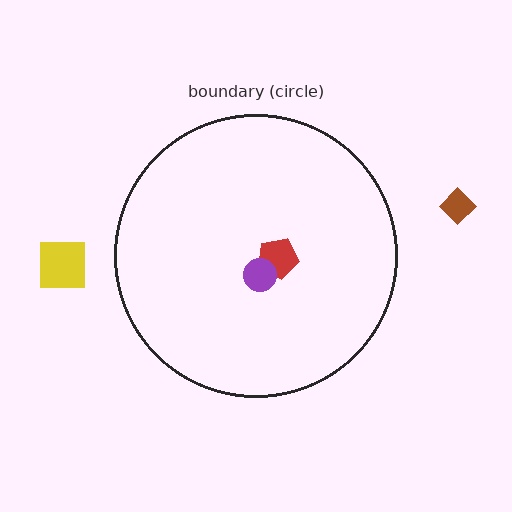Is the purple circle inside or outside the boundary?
Inside.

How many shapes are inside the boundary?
2 inside, 2 outside.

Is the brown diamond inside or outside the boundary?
Outside.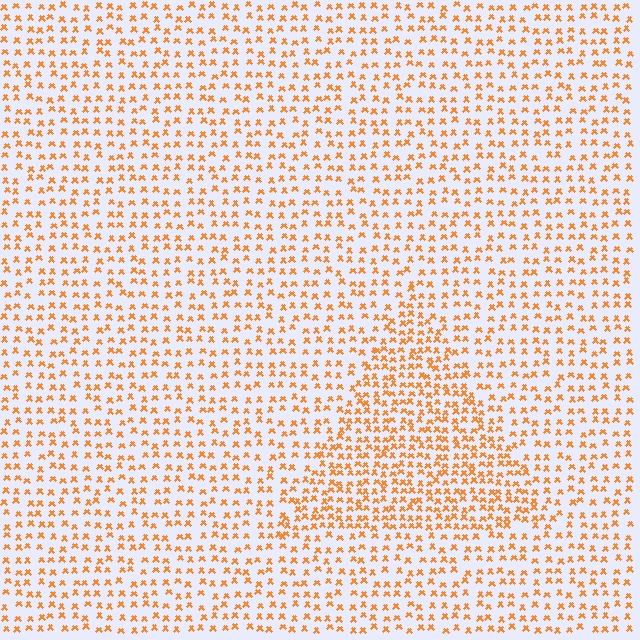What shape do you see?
I see a triangle.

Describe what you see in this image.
The image contains small orange elements arranged at two different densities. A triangle-shaped region is visible where the elements are more densely packed than the surrounding area.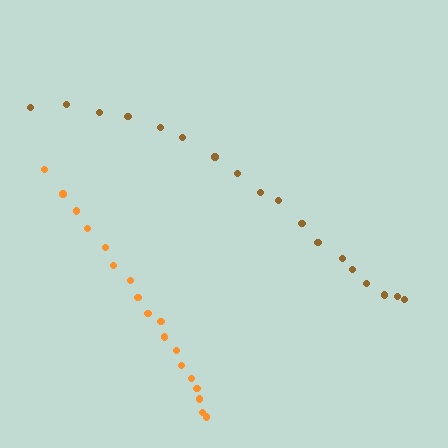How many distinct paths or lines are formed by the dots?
There are 2 distinct paths.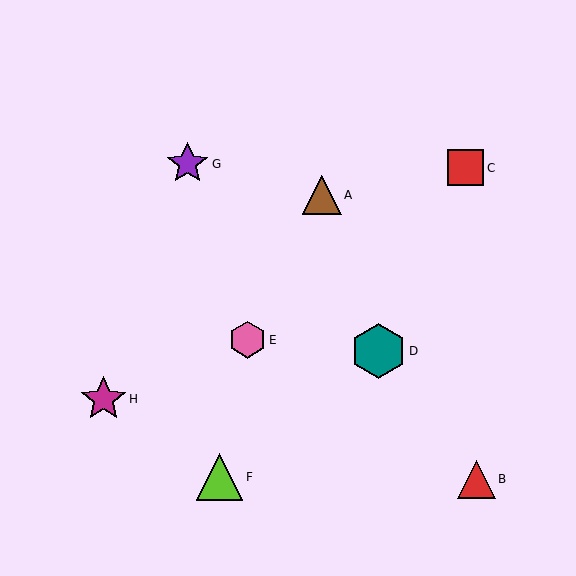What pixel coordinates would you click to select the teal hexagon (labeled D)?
Click at (379, 351) to select the teal hexagon D.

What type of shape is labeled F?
Shape F is a lime triangle.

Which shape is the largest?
The teal hexagon (labeled D) is the largest.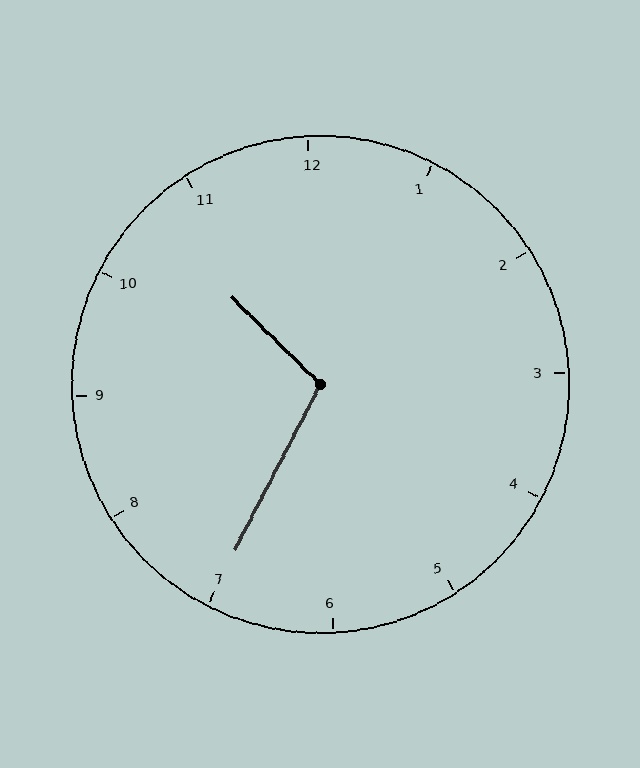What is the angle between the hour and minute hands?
Approximately 108 degrees.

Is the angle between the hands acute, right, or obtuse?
It is obtuse.